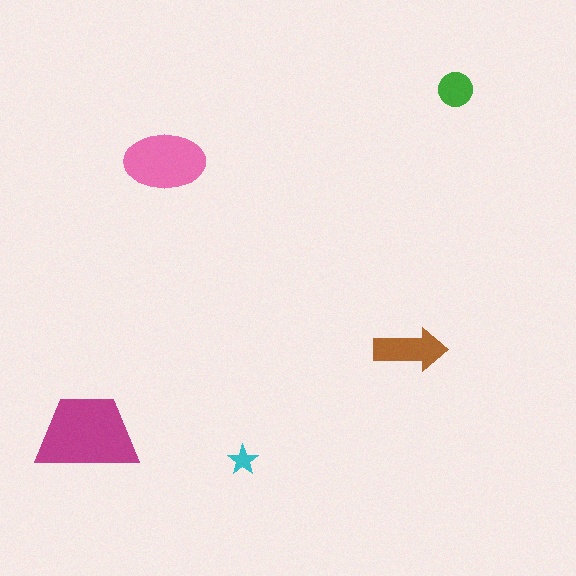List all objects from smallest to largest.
The cyan star, the green circle, the brown arrow, the pink ellipse, the magenta trapezoid.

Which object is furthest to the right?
The green circle is rightmost.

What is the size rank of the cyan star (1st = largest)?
5th.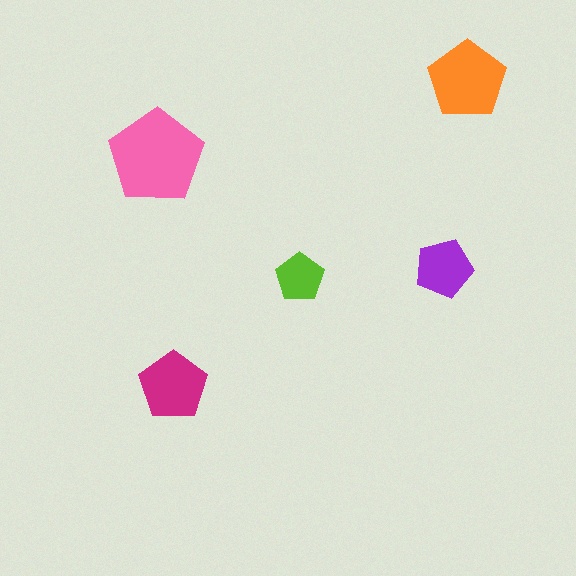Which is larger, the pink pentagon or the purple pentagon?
The pink one.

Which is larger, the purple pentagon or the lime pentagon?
The purple one.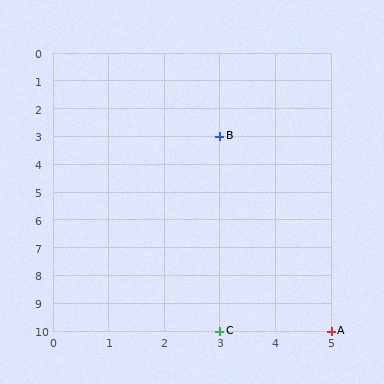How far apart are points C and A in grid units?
Points C and A are 2 columns apart.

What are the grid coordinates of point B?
Point B is at grid coordinates (3, 3).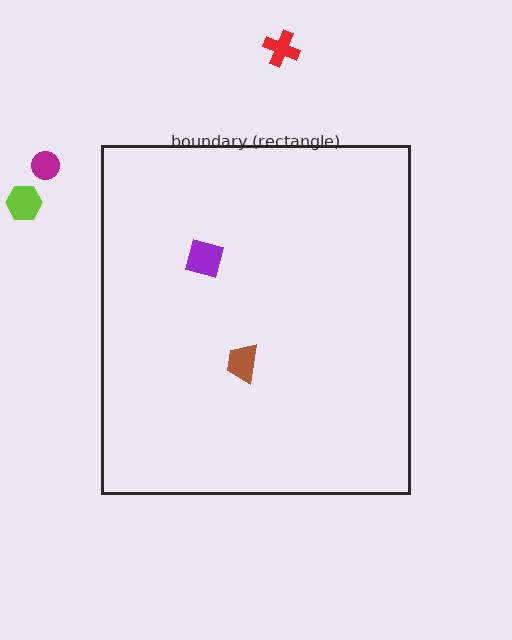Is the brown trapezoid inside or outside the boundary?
Inside.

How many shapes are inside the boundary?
2 inside, 3 outside.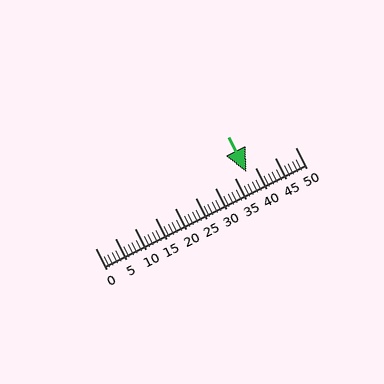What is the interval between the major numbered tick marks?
The major tick marks are spaced 5 units apart.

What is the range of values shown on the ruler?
The ruler shows values from 0 to 50.